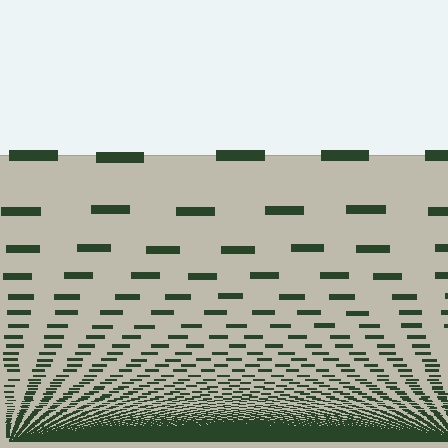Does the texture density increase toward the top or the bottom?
Density increases toward the bottom.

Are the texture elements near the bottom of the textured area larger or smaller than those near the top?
Smaller. The gradient is inverted — elements near the bottom are smaller and denser.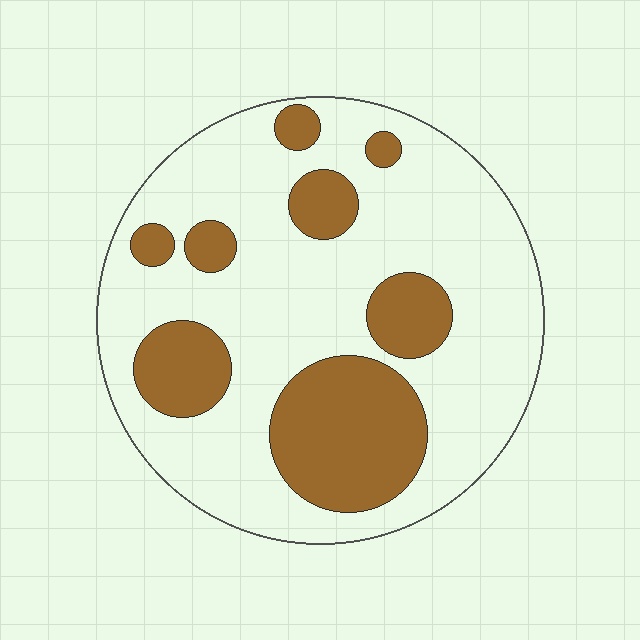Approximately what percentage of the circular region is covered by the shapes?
Approximately 30%.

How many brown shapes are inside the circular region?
8.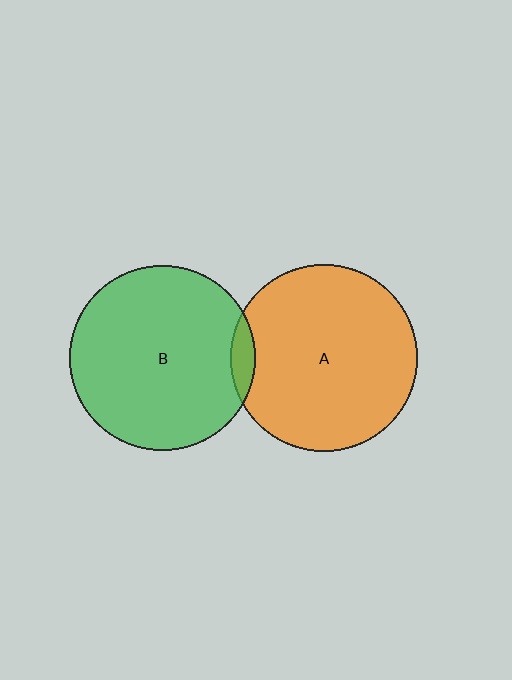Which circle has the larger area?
Circle A (orange).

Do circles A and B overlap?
Yes.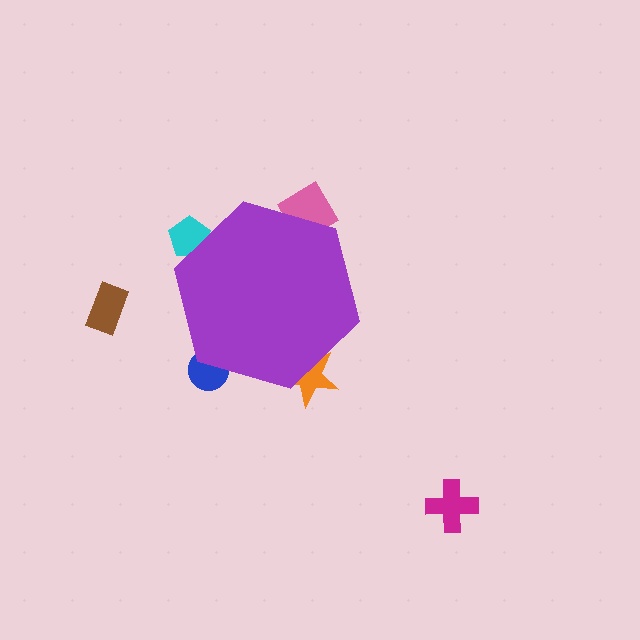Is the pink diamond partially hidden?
Yes, the pink diamond is partially hidden behind the purple hexagon.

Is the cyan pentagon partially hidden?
Yes, the cyan pentagon is partially hidden behind the purple hexagon.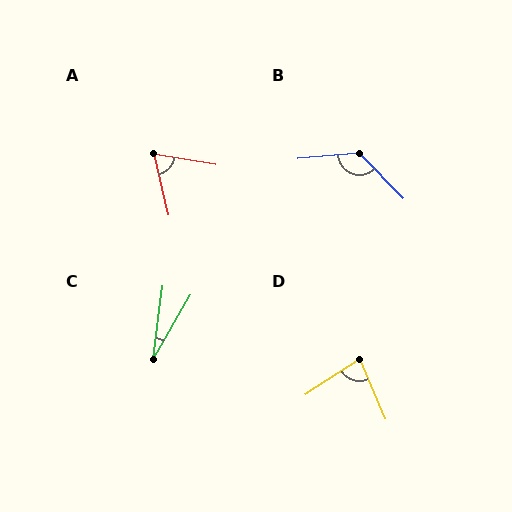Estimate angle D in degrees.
Approximately 80 degrees.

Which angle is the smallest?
C, at approximately 23 degrees.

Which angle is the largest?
B, at approximately 129 degrees.